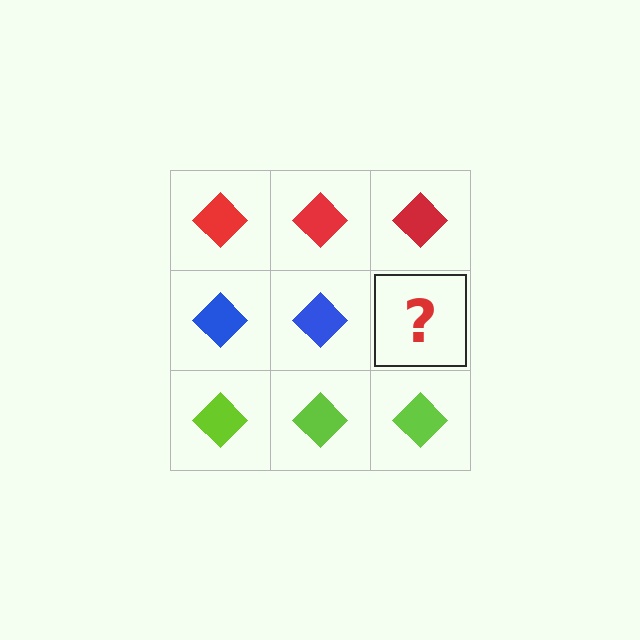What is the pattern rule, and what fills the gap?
The rule is that each row has a consistent color. The gap should be filled with a blue diamond.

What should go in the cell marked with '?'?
The missing cell should contain a blue diamond.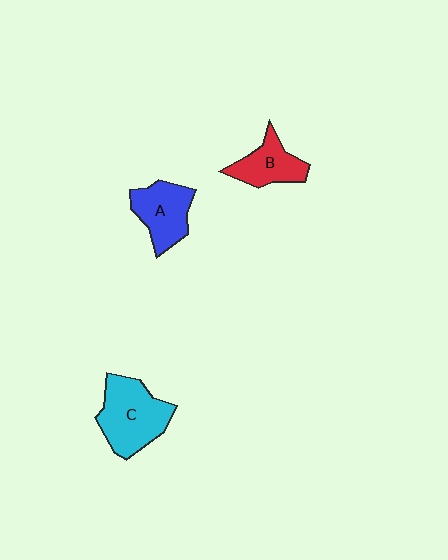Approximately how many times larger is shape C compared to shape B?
Approximately 1.6 times.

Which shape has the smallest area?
Shape B (red).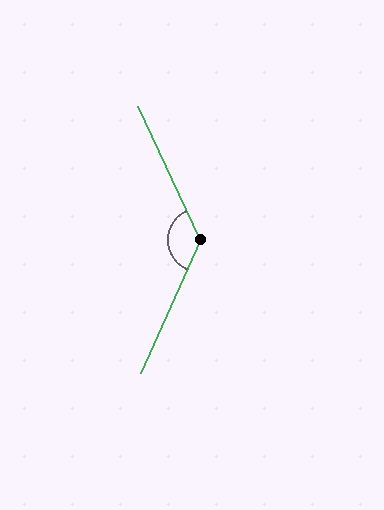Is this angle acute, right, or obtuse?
It is obtuse.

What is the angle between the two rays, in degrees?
Approximately 131 degrees.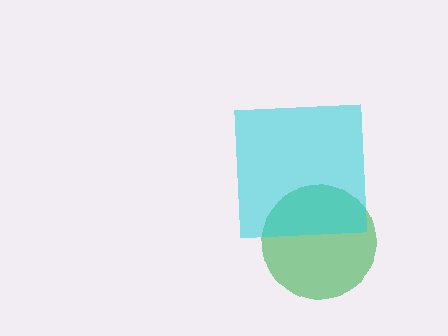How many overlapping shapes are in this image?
There are 2 overlapping shapes in the image.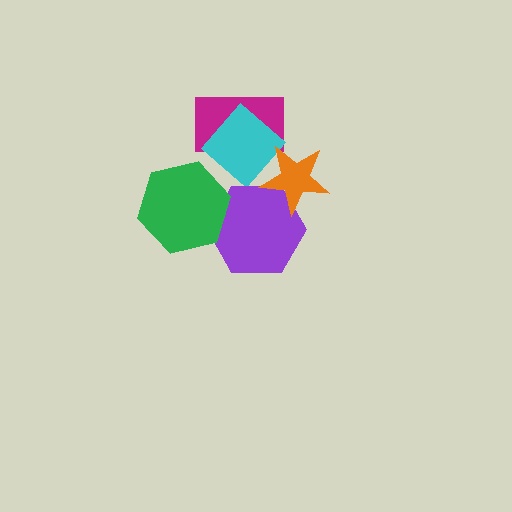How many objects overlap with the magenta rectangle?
1 object overlaps with the magenta rectangle.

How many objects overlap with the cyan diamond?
1 object overlaps with the cyan diamond.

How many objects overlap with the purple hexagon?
2 objects overlap with the purple hexagon.